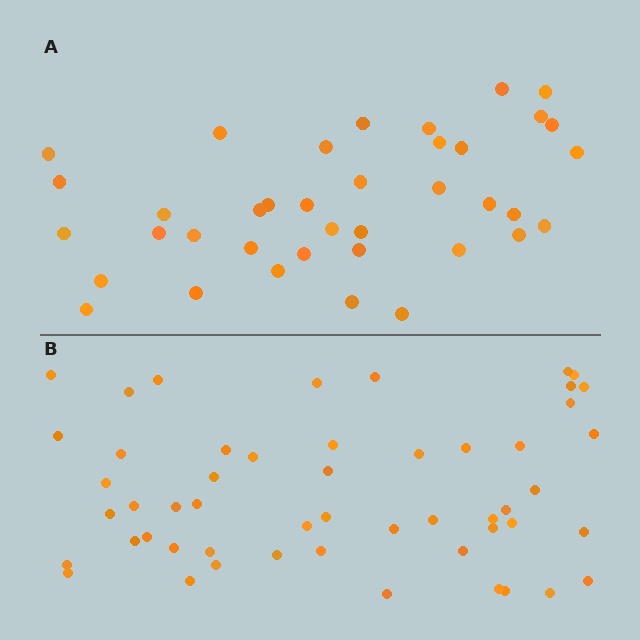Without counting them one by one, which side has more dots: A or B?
Region B (the bottom region) has more dots.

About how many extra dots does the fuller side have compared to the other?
Region B has approximately 15 more dots than region A.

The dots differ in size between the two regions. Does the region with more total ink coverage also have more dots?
No. Region A has more total ink coverage because its dots are larger, but region B actually contains more individual dots. Total area can be misleading — the number of items is what matters here.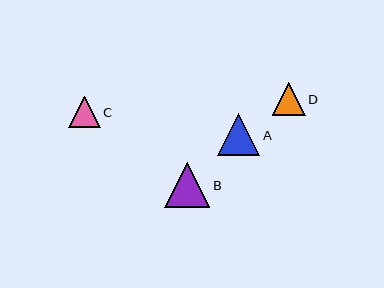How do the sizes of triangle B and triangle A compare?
Triangle B and triangle A are approximately the same size.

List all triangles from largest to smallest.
From largest to smallest: B, A, D, C.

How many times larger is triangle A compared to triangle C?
Triangle A is approximately 1.3 times the size of triangle C.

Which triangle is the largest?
Triangle B is the largest with a size of approximately 45 pixels.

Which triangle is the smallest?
Triangle C is the smallest with a size of approximately 32 pixels.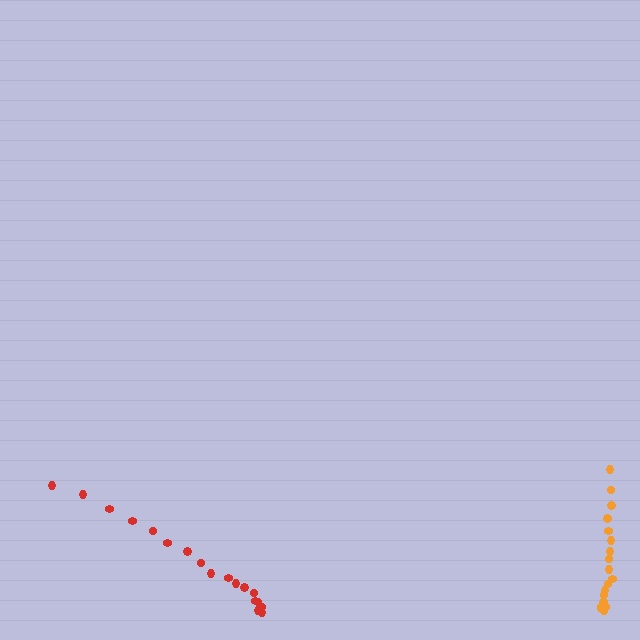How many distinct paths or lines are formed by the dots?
There are 2 distinct paths.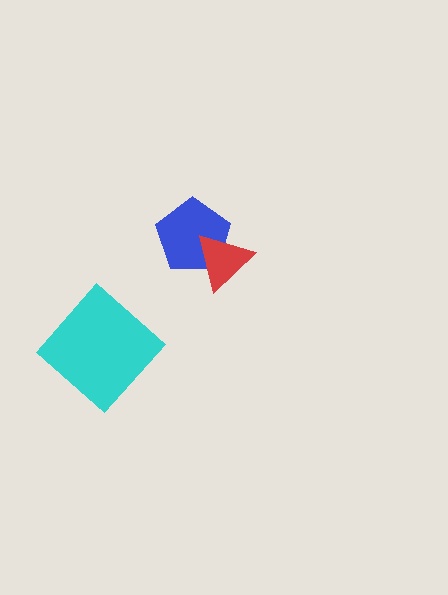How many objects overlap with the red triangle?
1 object overlaps with the red triangle.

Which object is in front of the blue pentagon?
The red triangle is in front of the blue pentagon.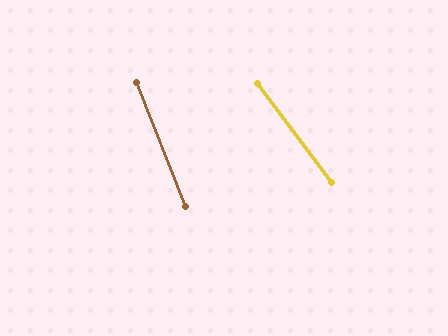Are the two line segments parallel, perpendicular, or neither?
Neither parallel nor perpendicular — they differ by about 15°.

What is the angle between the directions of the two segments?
Approximately 15 degrees.